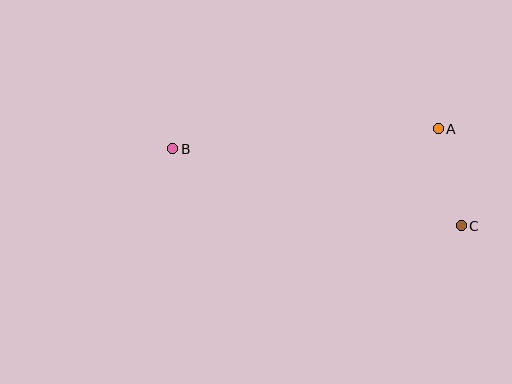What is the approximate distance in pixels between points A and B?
The distance between A and B is approximately 266 pixels.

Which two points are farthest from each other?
Points B and C are farthest from each other.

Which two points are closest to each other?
Points A and C are closest to each other.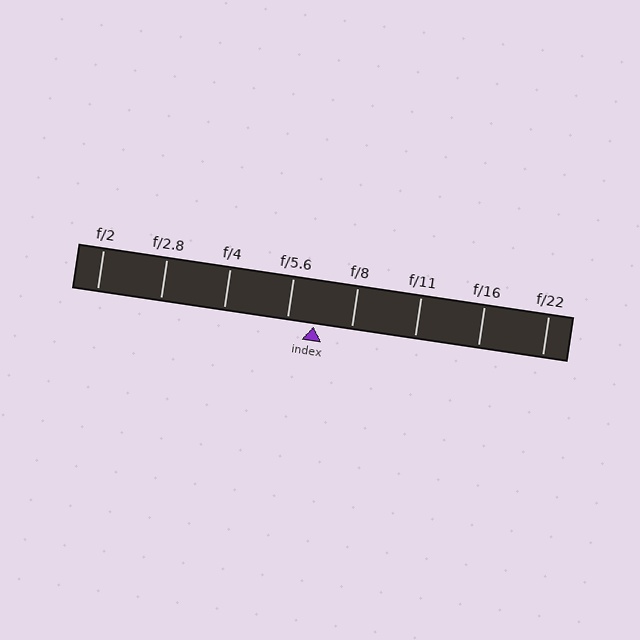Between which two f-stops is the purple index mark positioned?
The index mark is between f/5.6 and f/8.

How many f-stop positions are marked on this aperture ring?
There are 8 f-stop positions marked.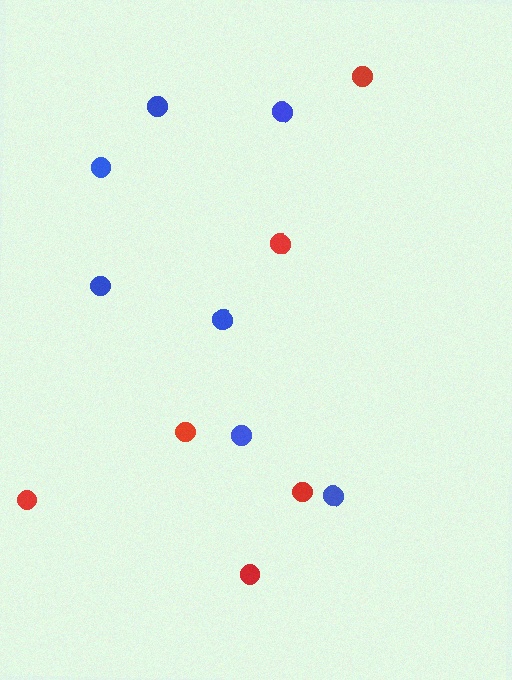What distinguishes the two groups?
There are 2 groups: one group of red circles (6) and one group of blue circles (7).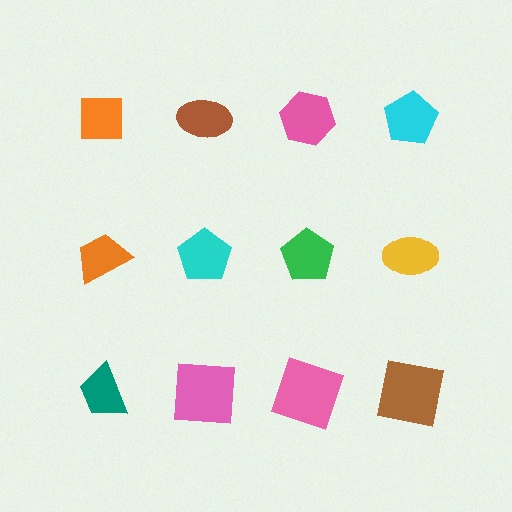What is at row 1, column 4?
A cyan pentagon.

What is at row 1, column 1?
An orange square.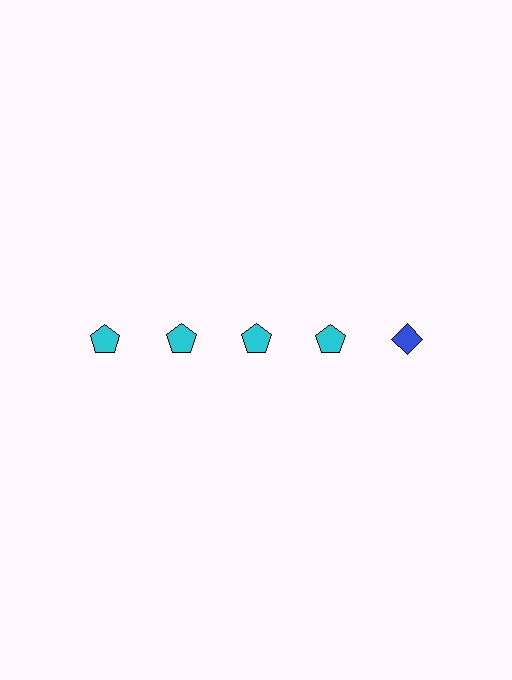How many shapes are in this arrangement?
There are 5 shapes arranged in a grid pattern.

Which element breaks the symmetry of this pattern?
The blue diamond in the top row, rightmost column breaks the symmetry. All other shapes are cyan pentagons.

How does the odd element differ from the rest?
It differs in both color (blue instead of cyan) and shape (diamond instead of pentagon).